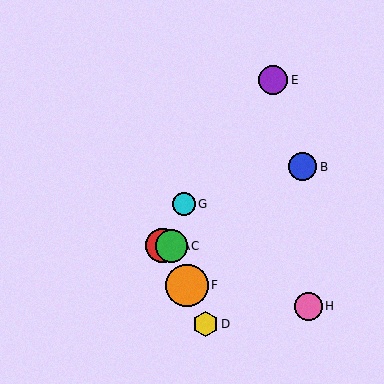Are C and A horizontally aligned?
Yes, both are at y≈246.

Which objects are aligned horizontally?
Objects A, C are aligned horizontally.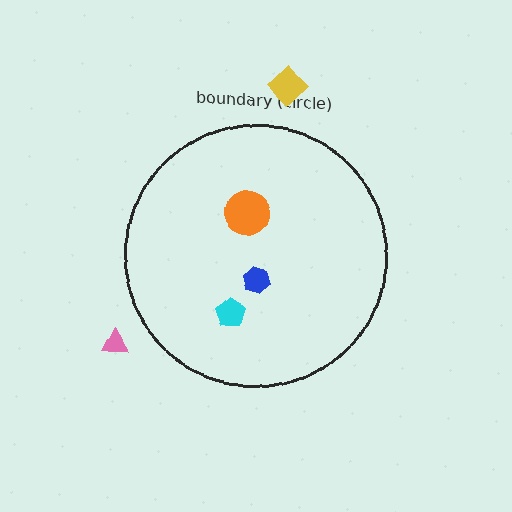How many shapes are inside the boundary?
3 inside, 2 outside.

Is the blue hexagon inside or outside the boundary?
Inside.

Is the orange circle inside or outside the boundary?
Inside.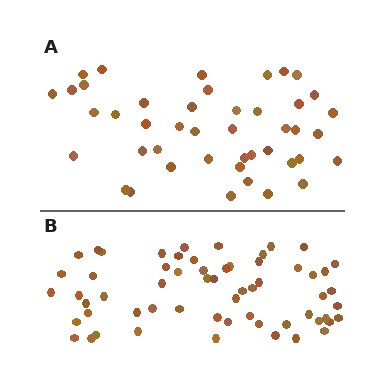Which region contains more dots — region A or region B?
Region B (the bottom region) has more dots.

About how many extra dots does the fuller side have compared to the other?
Region B has approximately 15 more dots than region A.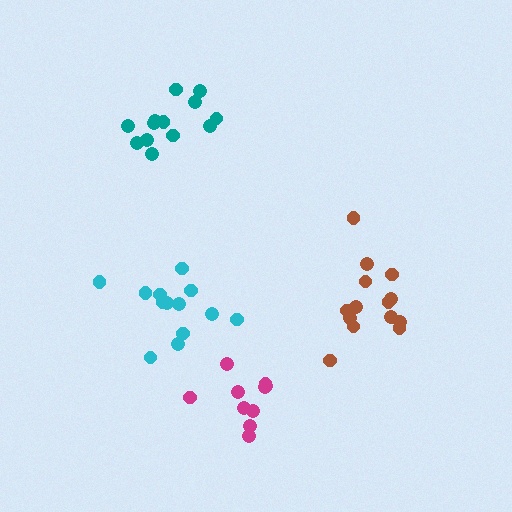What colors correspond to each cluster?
The clusters are colored: teal, cyan, magenta, brown.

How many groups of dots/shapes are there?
There are 4 groups.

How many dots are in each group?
Group 1: 13 dots, Group 2: 13 dots, Group 3: 10 dots, Group 4: 14 dots (50 total).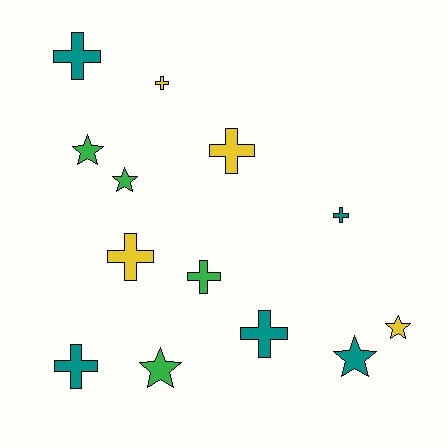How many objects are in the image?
There are 13 objects.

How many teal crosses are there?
There are 4 teal crosses.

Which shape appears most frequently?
Cross, with 8 objects.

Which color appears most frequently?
Teal, with 5 objects.